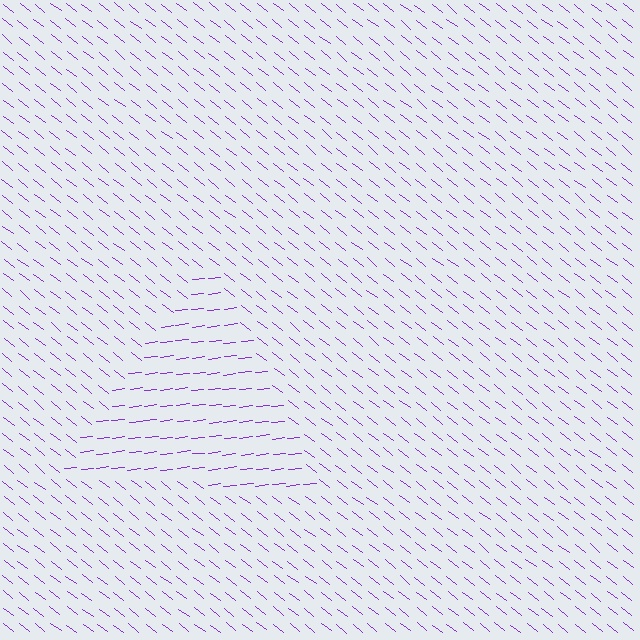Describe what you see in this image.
The image is filled with small purple line segments. A triangle region in the image has lines oriented differently from the surrounding lines, creating a visible texture boundary.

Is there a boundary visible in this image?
Yes, there is a texture boundary formed by a change in line orientation.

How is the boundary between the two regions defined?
The boundary is defined purely by a change in line orientation (approximately 45 degrees difference). All lines are the same color and thickness.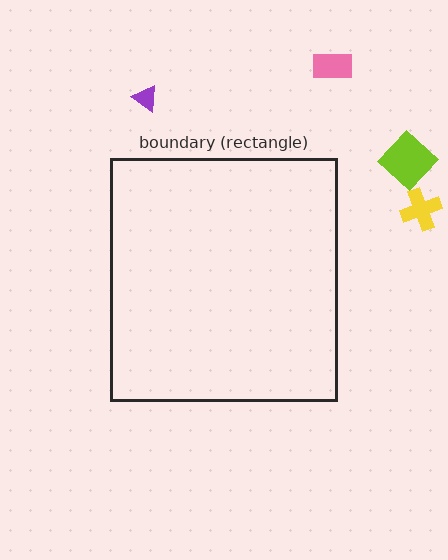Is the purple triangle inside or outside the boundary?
Outside.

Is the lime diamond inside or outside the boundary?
Outside.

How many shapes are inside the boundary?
0 inside, 4 outside.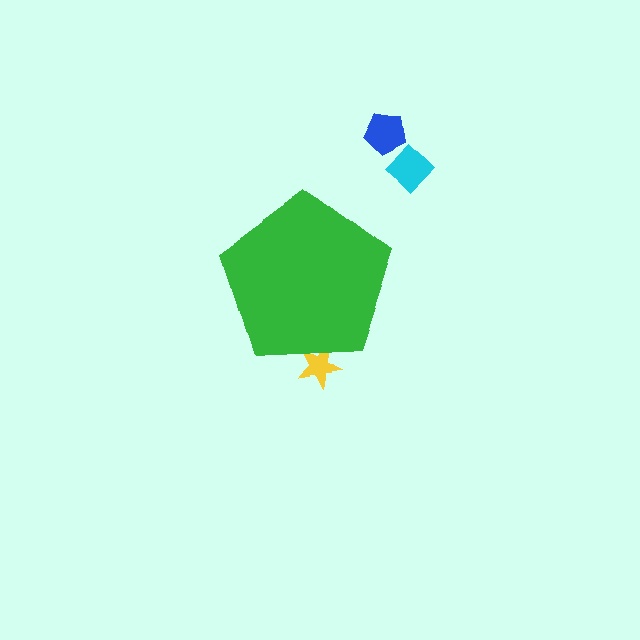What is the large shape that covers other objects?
A green pentagon.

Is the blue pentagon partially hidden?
No, the blue pentagon is fully visible.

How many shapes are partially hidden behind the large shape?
1 shape is partially hidden.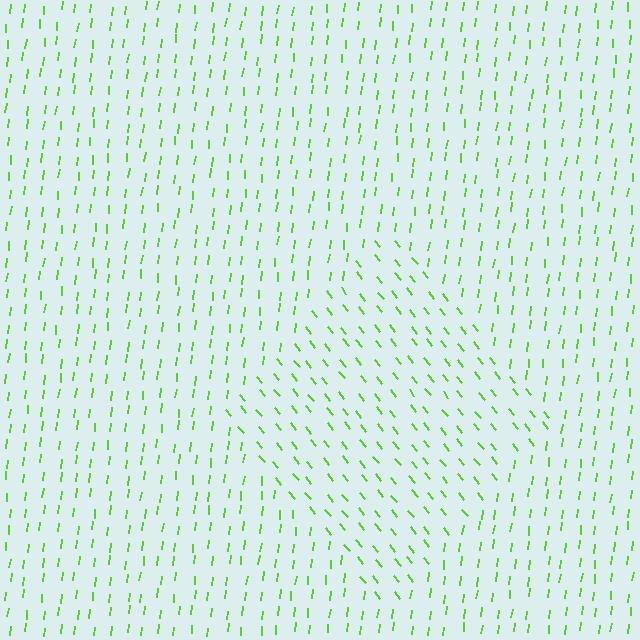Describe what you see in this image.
The image is filled with small lime line segments. A diamond region in the image has lines oriented differently from the surrounding lines, creating a visible texture boundary.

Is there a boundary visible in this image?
Yes, there is a texture boundary formed by a change in line orientation.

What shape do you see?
I see a diamond.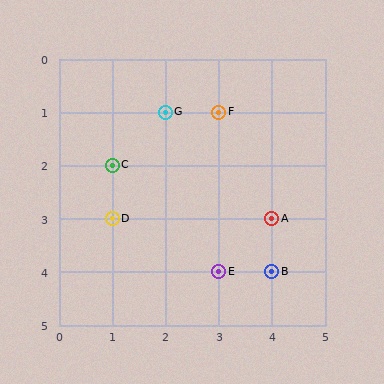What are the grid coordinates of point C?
Point C is at grid coordinates (1, 2).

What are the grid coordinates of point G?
Point G is at grid coordinates (2, 1).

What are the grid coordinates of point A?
Point A is at grid coordinates (4, 3).